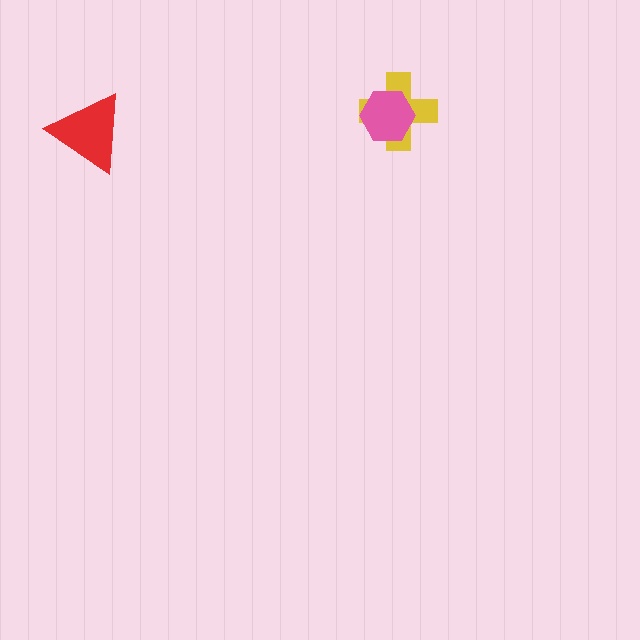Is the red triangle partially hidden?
No, no other shape covers it.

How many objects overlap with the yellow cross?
1 object overlaps with the yellow cross.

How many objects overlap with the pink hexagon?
1 object overlaps with the pink hexagon.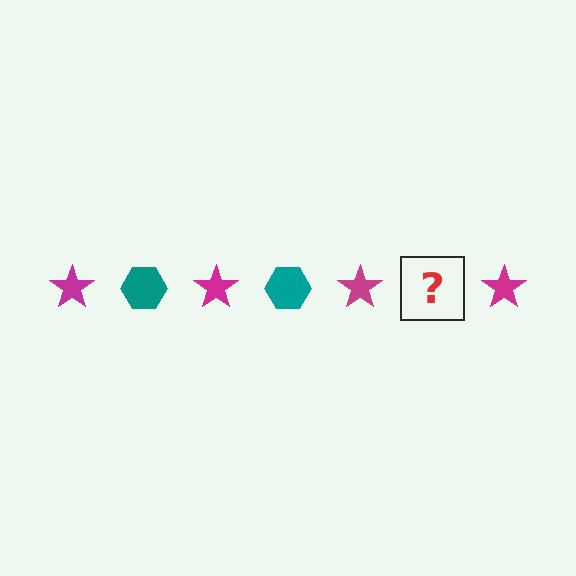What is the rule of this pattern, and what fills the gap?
The rule is that the pattern alternates between magenta star and teal hexagon. The gap should be filled with a teal hexagon.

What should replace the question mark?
The question mark should be replaced with a teal hexagon.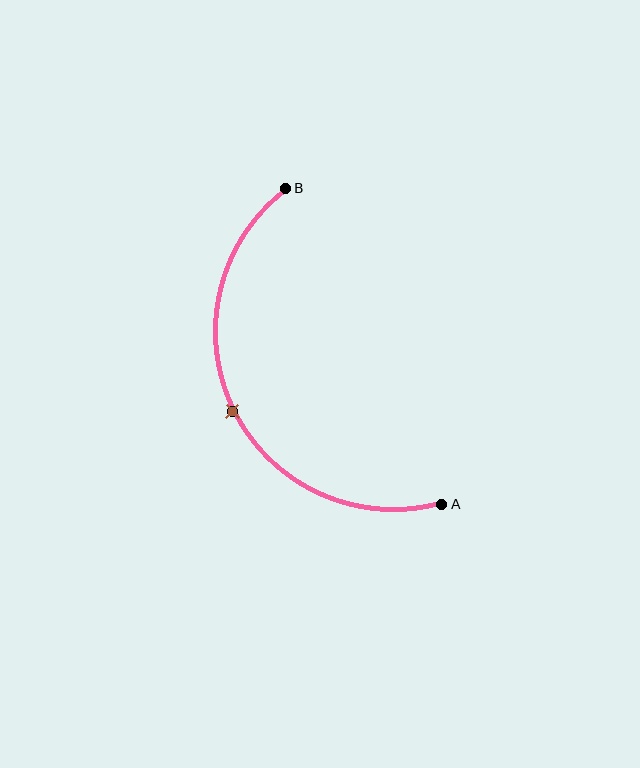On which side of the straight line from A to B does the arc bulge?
The arc bulges to the left of the straight line connecting A and B.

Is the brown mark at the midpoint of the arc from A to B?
Yes. The brown mark lies on the arc at equal arc-length from both A and B — it is the arc midpoint.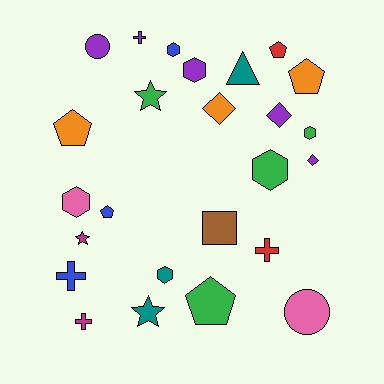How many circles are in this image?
There are 2 circles.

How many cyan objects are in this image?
There are no cyan objects.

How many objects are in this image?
There are 25 objects.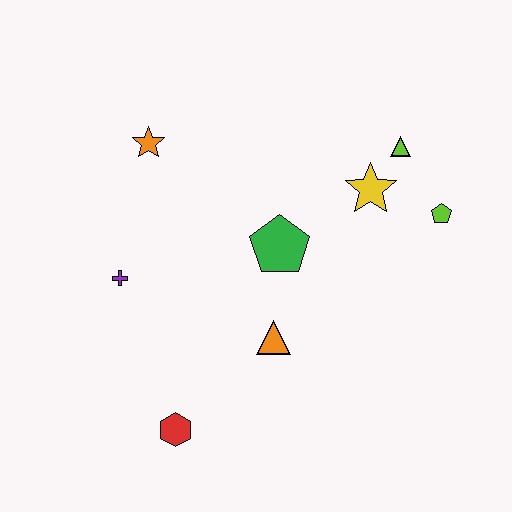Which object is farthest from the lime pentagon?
The red hexagon is farthest from the lime pentagon.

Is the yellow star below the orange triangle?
No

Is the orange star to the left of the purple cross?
No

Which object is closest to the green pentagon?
The orange triangle is closest to the green pentagon.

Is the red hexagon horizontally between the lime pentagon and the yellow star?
No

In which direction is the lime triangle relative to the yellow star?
The lime triangle is above the yellow star.